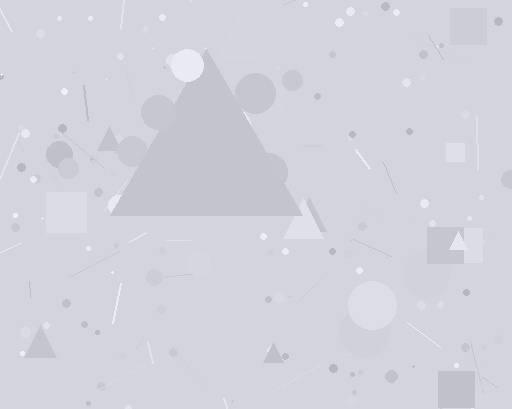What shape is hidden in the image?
A triangle is hidden in the image.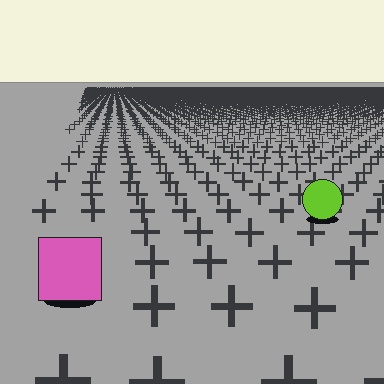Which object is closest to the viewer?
The pink square is closest. The texture marks near it are larger and more spread out.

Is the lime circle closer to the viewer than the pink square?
No. The pink square is closer — you can tell from the texture gradient: the ground texture is coarser near it.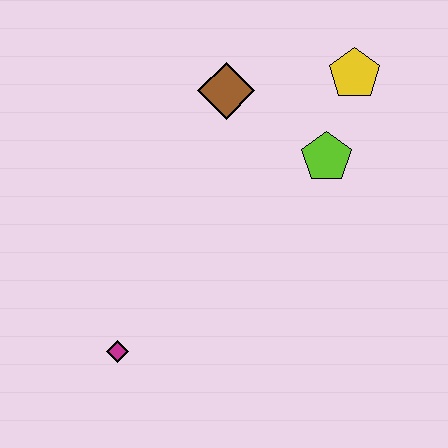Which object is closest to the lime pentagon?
The yellow pentagon is closest to the lime pentagon.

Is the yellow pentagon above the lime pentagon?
Yes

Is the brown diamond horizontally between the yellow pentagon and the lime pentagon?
No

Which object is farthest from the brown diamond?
The magenta diamond is farthest from the brown diamond.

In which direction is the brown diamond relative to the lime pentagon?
The brown diamond is to the left of the lime pentagon.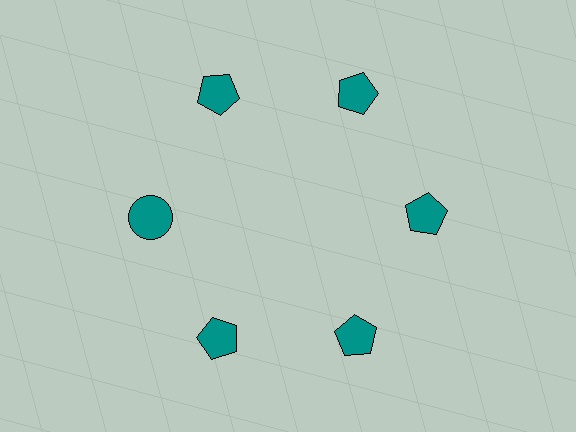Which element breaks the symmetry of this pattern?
The teal circle at roughly the 9 o'clock position breaks the symmetry. All other shapes are teal pentagons.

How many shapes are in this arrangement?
There are 6 shapes arranged in a ring pattern.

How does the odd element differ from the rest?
It has a different shape: circle instead of pentagon.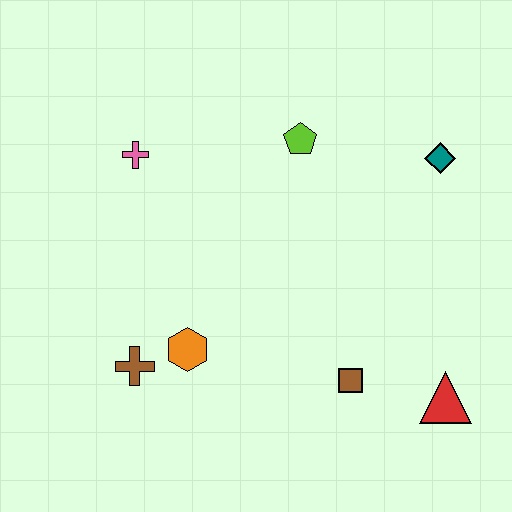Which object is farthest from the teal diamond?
The brown cross is farthest from the teal diamond.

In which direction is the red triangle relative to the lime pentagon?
The red triangle is below the lime pentagon.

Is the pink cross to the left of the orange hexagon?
Yes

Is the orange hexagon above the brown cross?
Yes